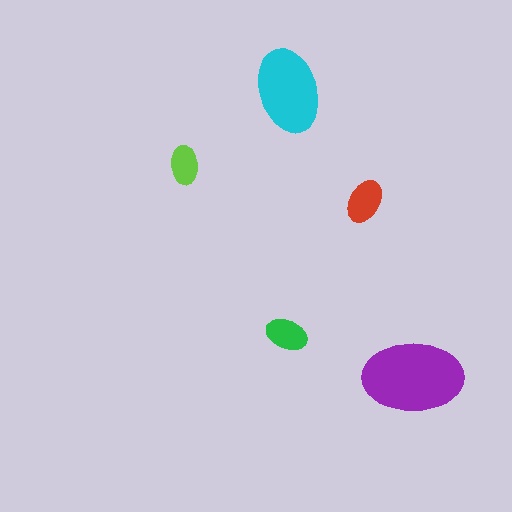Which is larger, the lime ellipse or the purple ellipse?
The purple one.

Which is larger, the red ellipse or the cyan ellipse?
The cyan one.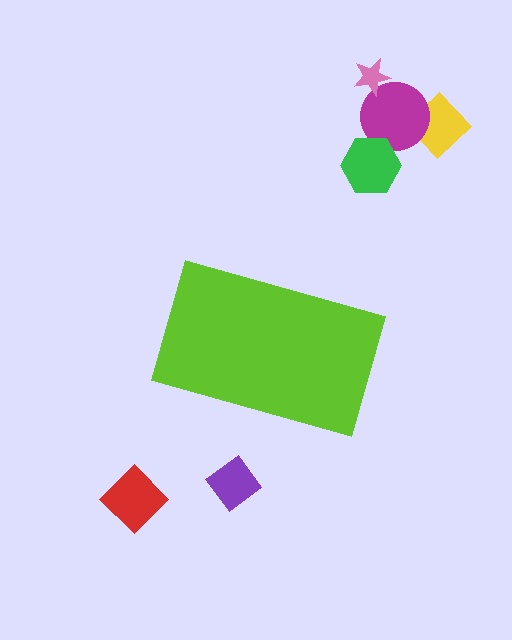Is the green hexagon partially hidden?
No, the green hexagon is fully visible.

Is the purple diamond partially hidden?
No, the purple diamond is fully visible.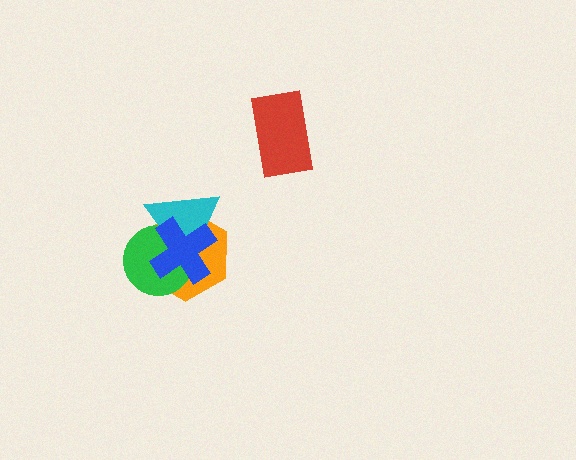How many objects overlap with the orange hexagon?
3 objects overlap with the orange hexagon.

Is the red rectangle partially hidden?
No, no other shape covers it.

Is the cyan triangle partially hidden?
Yes, it is partially covered by another shape.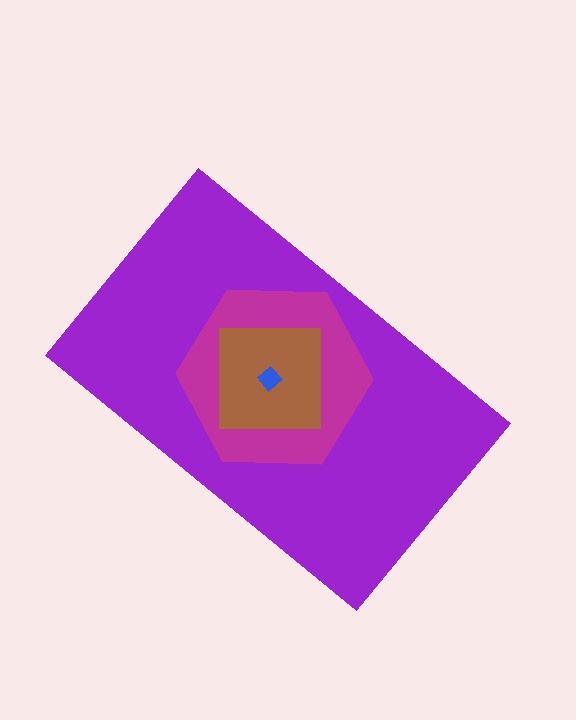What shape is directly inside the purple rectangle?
The magenta hexagon.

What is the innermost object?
The blue diamond.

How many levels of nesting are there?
4.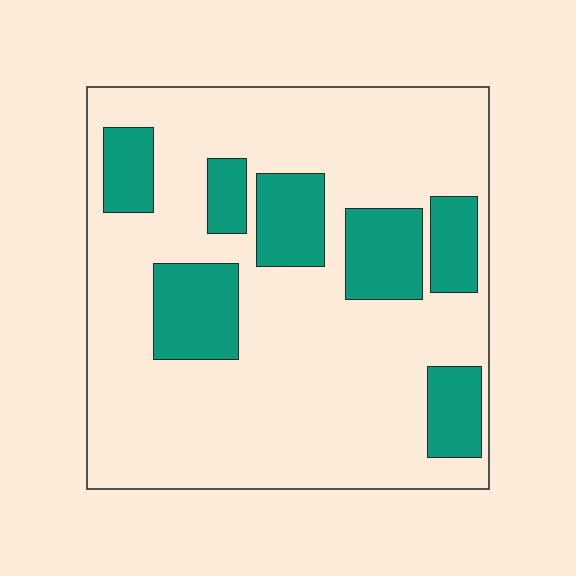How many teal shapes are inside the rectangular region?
7.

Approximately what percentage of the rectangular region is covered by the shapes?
Approximately 25%.